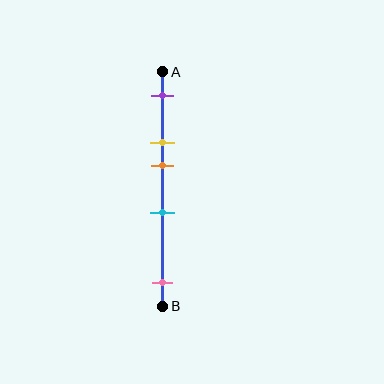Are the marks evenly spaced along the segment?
No, the marks are not evenly spaced.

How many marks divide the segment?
There are 5 marks dividing the segment.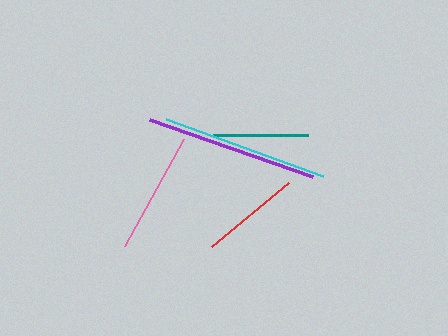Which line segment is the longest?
The purple line is the longest at approximately 173 pixels.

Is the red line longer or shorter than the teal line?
The red line is longer than the teal line.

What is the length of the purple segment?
The purple segment is approximately 173 pixels long.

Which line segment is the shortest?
The teal line is the shortest at approximately 95 pixels.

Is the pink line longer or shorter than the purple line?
The purple line is longer than the pink line.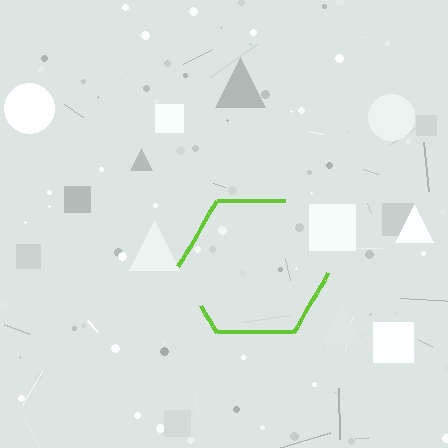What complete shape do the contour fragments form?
The contour fragments form a hexagon.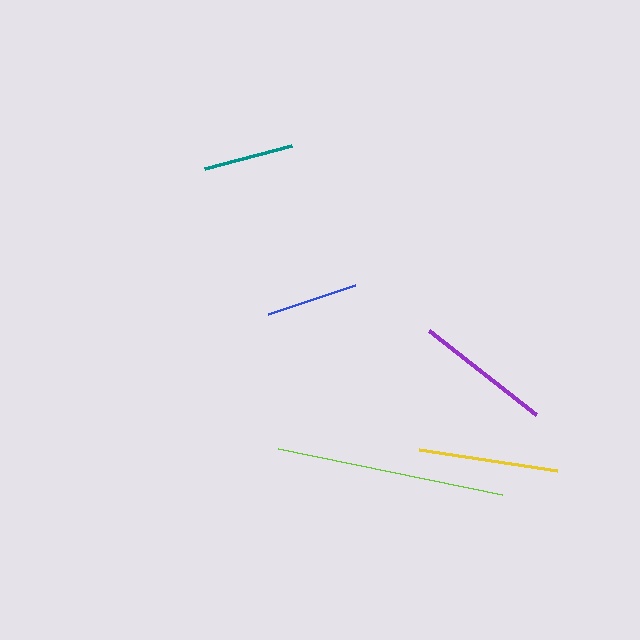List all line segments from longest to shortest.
From longest to shortest: lime, yellow, purple, blue, teal.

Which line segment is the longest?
The lime line is the longest at approximately 229 pixels.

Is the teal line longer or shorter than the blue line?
The blue line is longer than the teal line.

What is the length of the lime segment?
The lime segment is approximately 229 pixels long.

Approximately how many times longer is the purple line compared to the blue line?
The purple line is approximately 1.5 times the length of the blue line.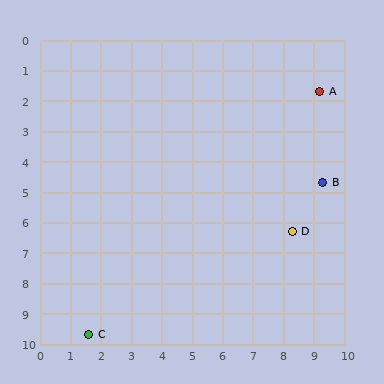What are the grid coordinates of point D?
Point D is at approximately (8.3, 6.3).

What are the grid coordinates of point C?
Point C is at approximately (1.6, 9.7).